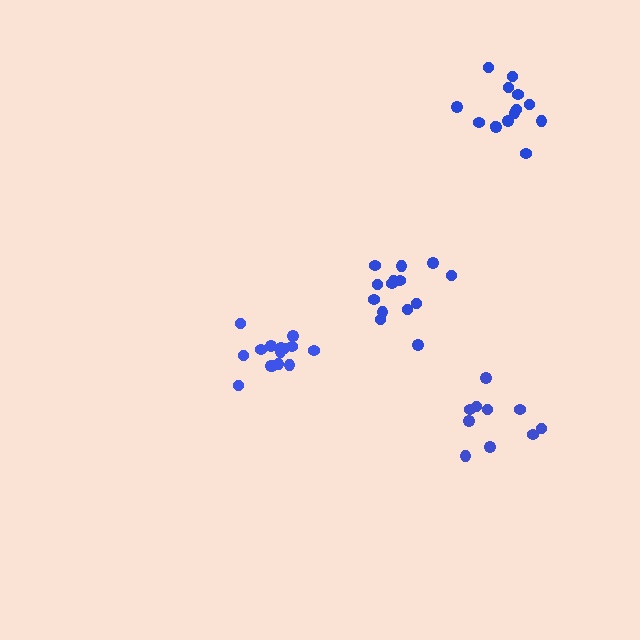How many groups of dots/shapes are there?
There are 4 groups.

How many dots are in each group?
Group 1: 14 dots, Group 2: 15 dots, Group 3: 10 dots, Group 4: 14 dots (53 total).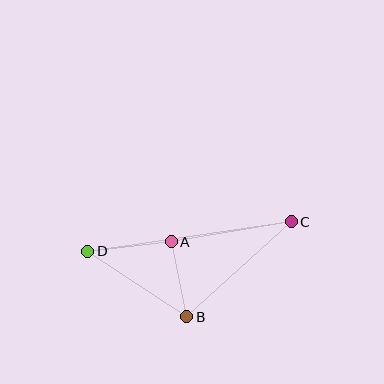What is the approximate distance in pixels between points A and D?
The distance between A and D is approximately 84 pixels.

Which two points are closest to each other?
Points A and B are closest to each other.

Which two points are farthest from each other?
Points C and D are farthest from each other.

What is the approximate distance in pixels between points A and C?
The distance between A and C is approximately 122 pixels.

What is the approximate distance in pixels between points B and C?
The distance between B and C is approximately 141 pixels.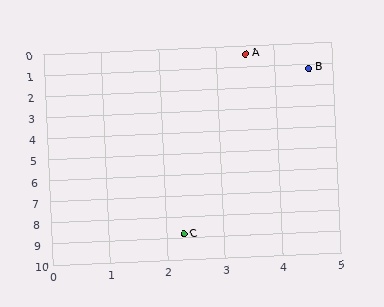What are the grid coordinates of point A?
Point A is at approximately (3.5, 0.4).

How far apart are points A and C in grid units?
Points A and C are about 8.5 grid units apart.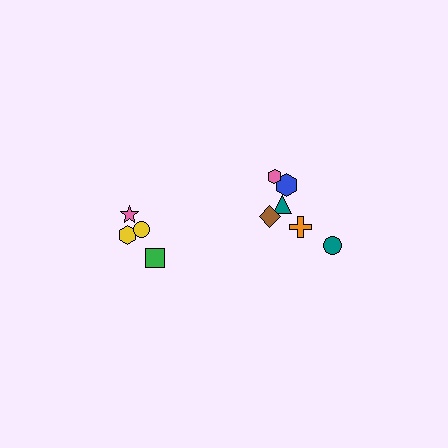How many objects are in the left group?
There are 4 objects.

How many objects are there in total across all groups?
There are 10 objects.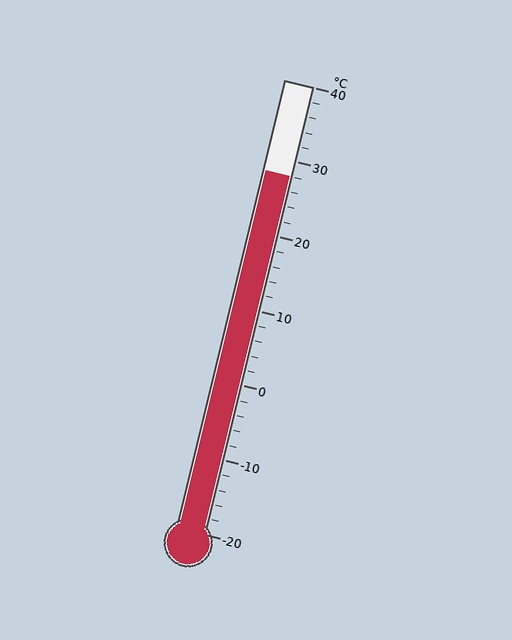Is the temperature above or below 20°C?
The temperature is above 20°C.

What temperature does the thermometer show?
The thermometer shows approximately 28°C.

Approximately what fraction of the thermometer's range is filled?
The thermometer is filled to approximately 80% of its range.